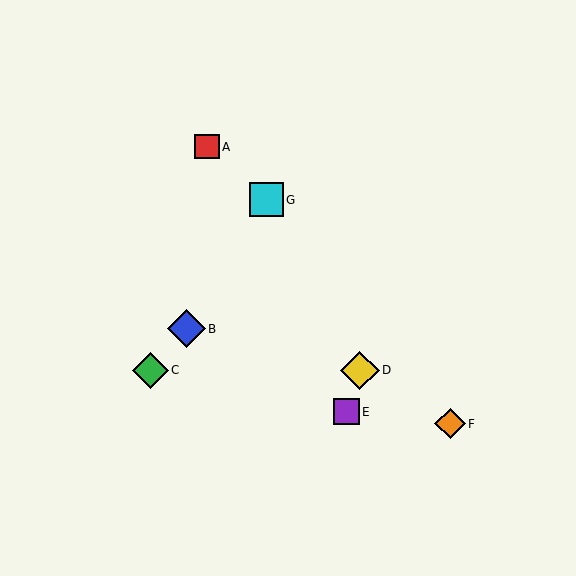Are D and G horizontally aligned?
No, D is at y≈370 and G is at y≈200.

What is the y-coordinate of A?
Object A is at y≈147.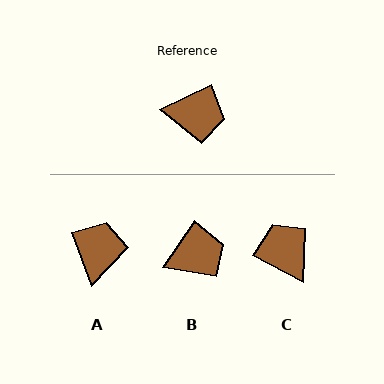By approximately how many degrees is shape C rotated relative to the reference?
Approximately 127 degrees counter-clockwise.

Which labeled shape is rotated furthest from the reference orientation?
C, about 127 degrees away.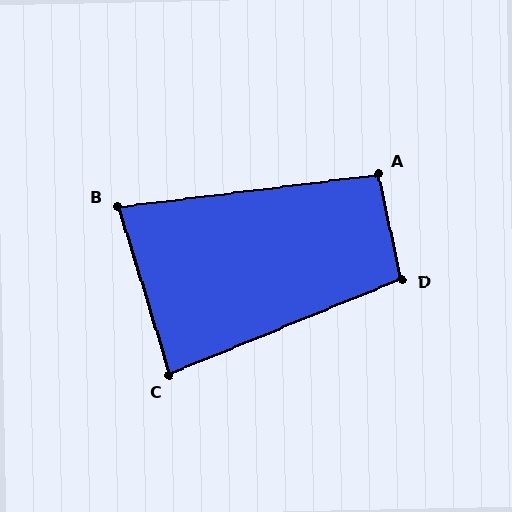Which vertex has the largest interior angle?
D, at approximately 100 degrees.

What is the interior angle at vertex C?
Approximately 85 degrees (acute).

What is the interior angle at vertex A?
Approximately 95 degrees (obtuse).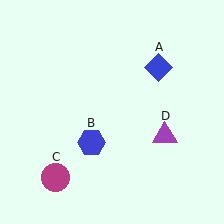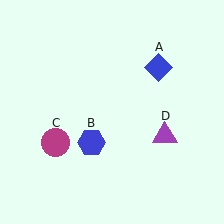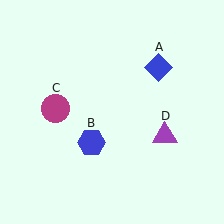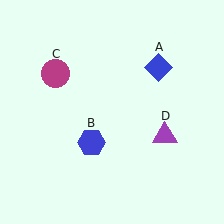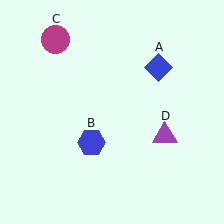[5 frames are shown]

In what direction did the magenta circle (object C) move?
The magenta circle (object C) moved up.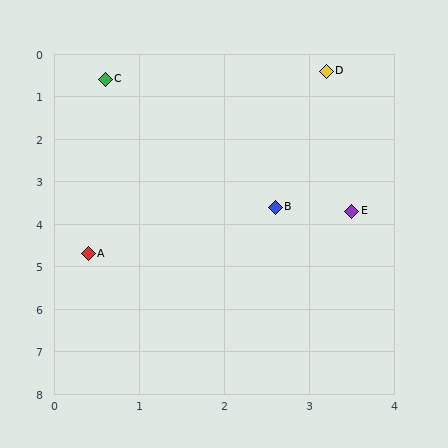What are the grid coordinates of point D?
Point D is at approximately (3.2, 0.4).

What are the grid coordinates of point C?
Point C is at approximately (0.6, 0.6).